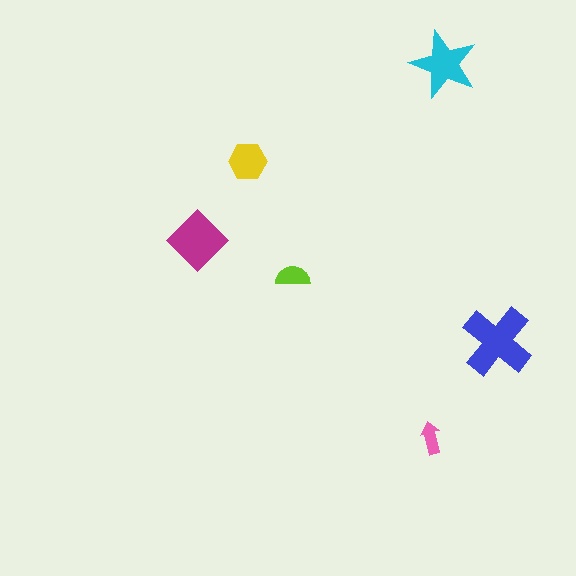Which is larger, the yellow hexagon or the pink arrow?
The yellow hexagon.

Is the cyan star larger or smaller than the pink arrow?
Larger.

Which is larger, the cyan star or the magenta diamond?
The magenta diamond.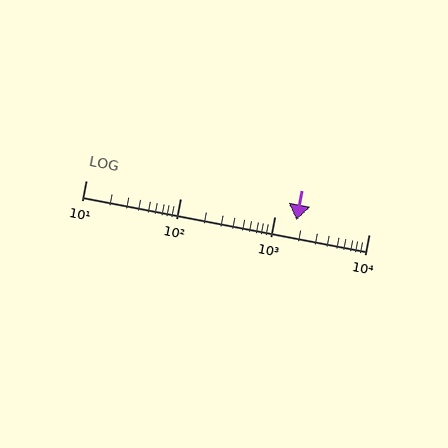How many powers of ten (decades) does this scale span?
The scale spans 3 decades, from 10 to 10000.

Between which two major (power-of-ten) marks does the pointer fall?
The pointer is between 1000 and 10000.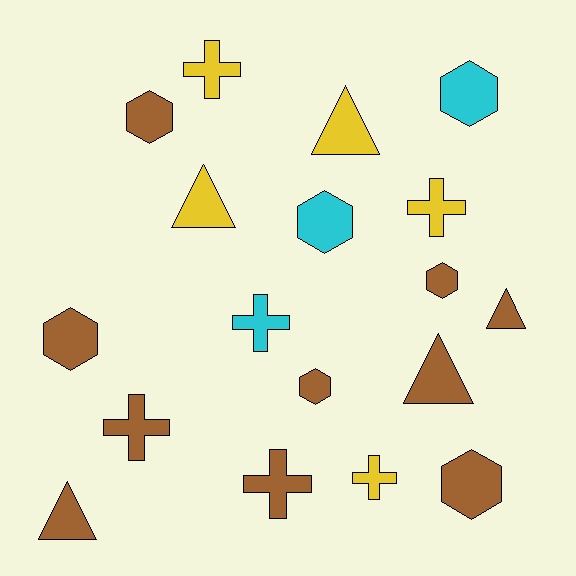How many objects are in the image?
There are 18 objects.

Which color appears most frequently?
Brown, with 10 objects.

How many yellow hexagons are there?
There are no yellow hexagons.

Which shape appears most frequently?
Hexagon, with 7 objects.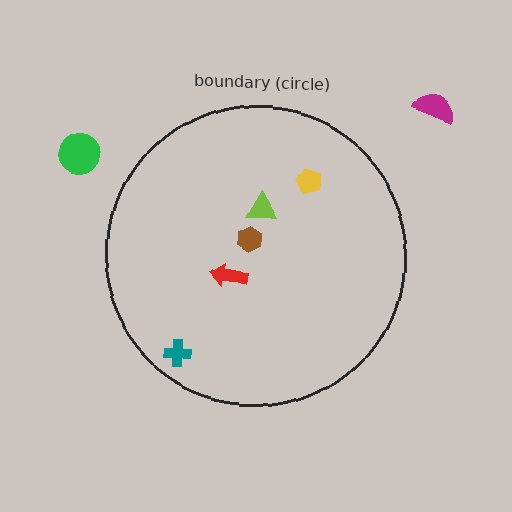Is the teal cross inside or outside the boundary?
Inside.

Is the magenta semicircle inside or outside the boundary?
Outside.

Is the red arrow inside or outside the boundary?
Inside.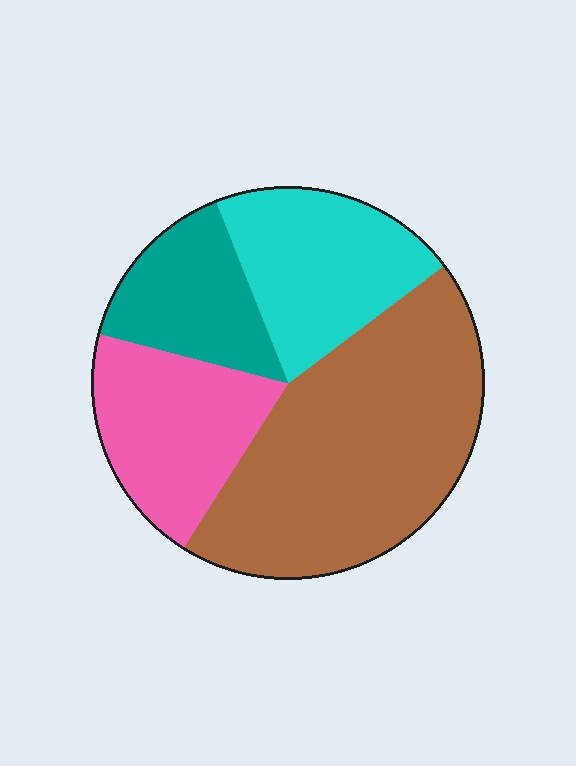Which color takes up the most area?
Brown, at roughly 45%.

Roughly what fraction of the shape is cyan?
Cyan takes up about one fifth (1/5) of the shape.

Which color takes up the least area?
Teal, at roughly 15%.